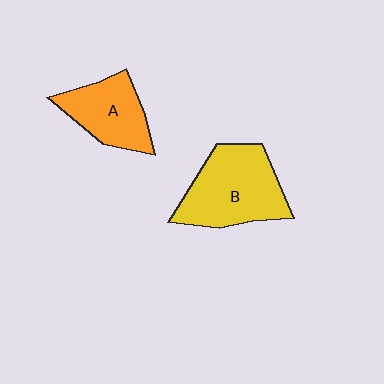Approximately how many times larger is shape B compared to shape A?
Approximately 1.4 times.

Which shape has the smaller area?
Shape A (orange).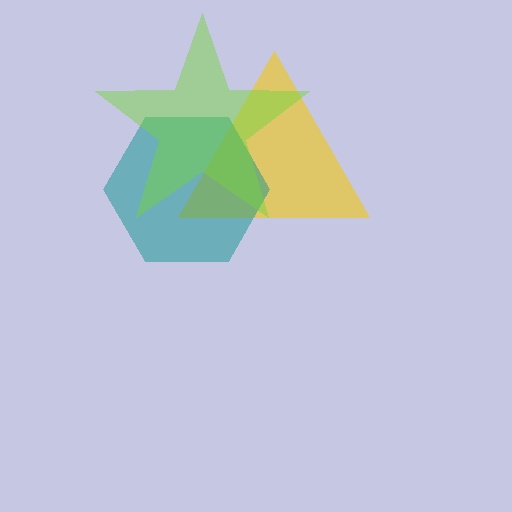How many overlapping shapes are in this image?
There are 3 overlapping shapes in the image.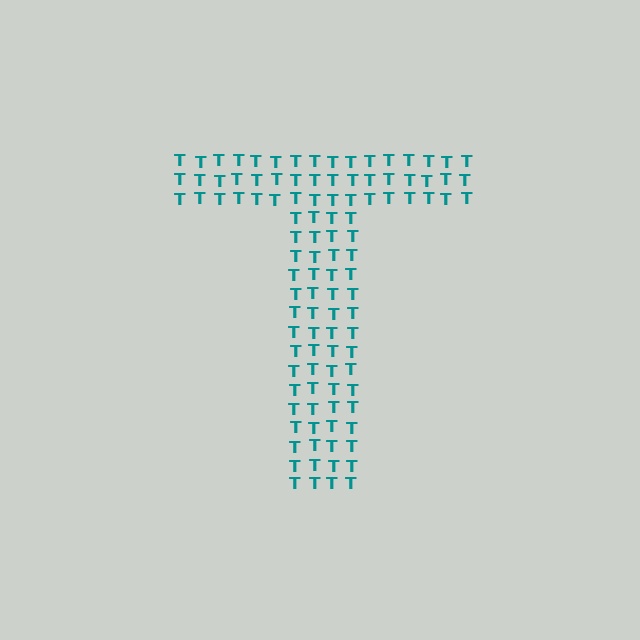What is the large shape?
The large shape is the letter T.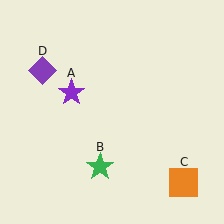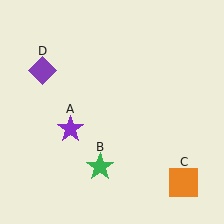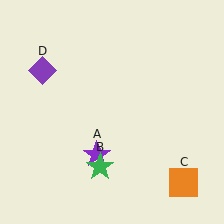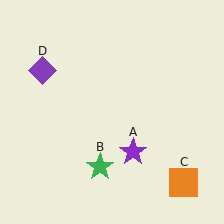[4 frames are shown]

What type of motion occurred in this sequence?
The purple star (object A) rotated counterclockwise around the center of the scene.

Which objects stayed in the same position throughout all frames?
Green star (object B) and orange square (object C) and purple diamond (object D) remained stationary.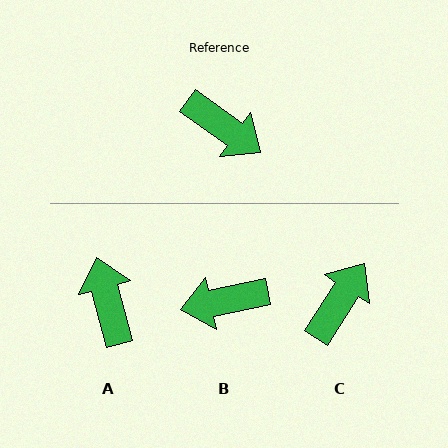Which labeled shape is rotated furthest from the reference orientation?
A, about 140 degrees away.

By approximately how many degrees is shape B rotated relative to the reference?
Approximately 133 degrees clockwise.